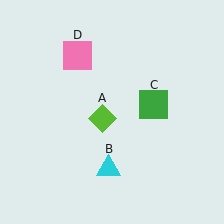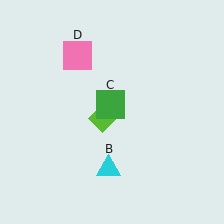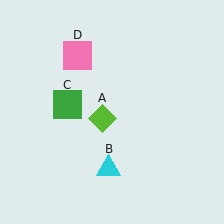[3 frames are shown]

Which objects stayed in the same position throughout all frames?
Lime diamond (object A) and cyan triangle (object B) and pink square (object D) remained stationary.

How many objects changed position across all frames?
1 object changed position: green square (object C).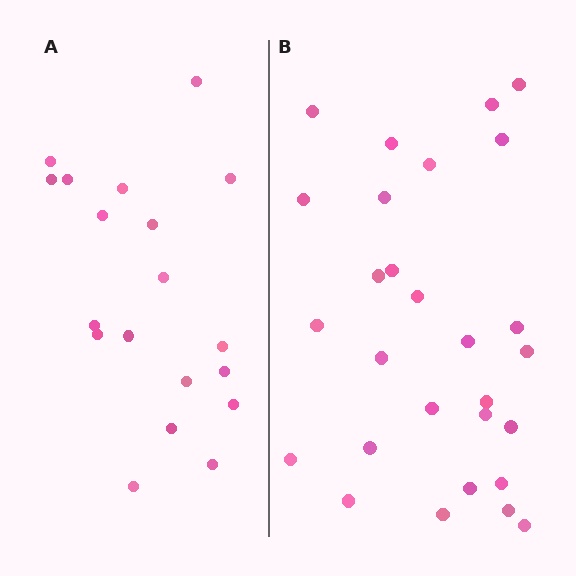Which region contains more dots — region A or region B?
Region B (the right region) has more dots.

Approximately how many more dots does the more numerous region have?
Region B has roughly 8 or so more dots than region A.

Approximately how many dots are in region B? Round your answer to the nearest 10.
About 30 dots. (The exact count is 28, which rounds to 30.)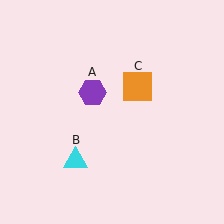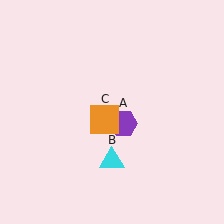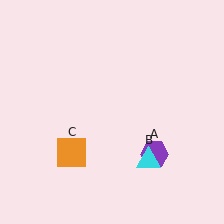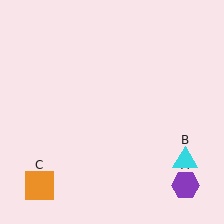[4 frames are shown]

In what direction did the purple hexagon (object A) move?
The purple hexagon (object A) moved down and to the right.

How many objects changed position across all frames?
3 objects changed position: purple hexagon (object A), cyan triangle (object B), orange square (object C).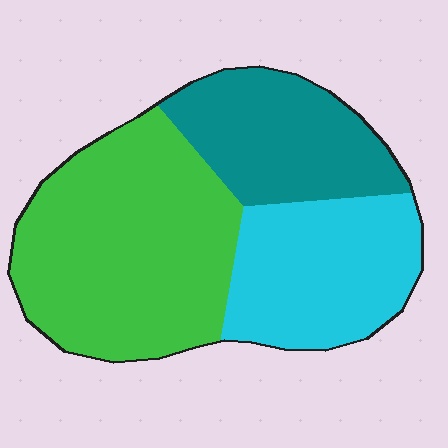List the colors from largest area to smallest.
From largest to smallest: green, cyan, teal.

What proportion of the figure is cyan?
Cyan takes up between a quarter and a half of the figure.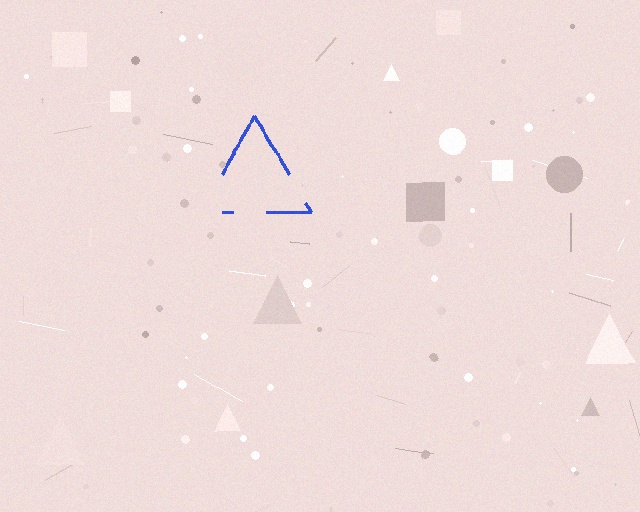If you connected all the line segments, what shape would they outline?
They would outline a triangle.